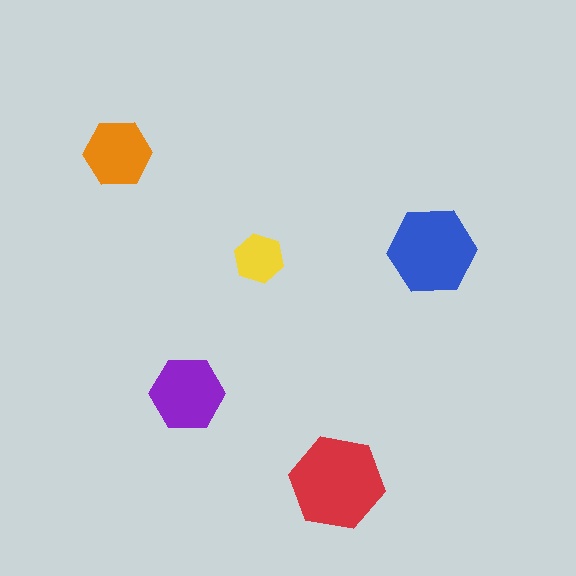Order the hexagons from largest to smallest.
the red one, the blue one, the purple one, the orange one, the yellow one.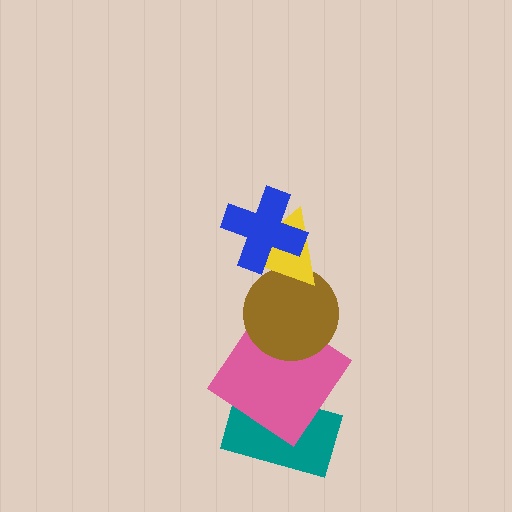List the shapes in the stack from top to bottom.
From top to bottom: the blue cross, the yellow triangle, the brown circle, the pink diamond, the teal rectangle.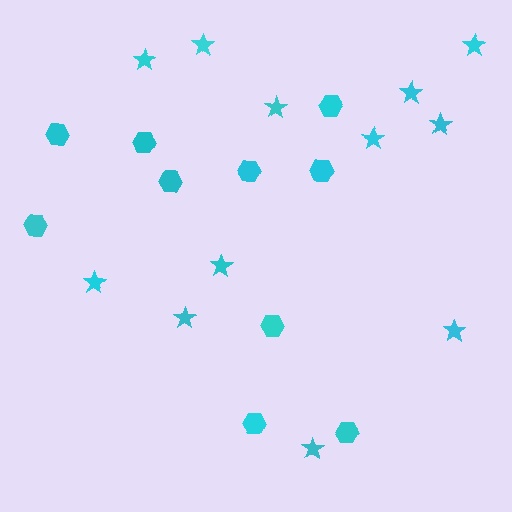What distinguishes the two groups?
There are 2 groups: one group of hexagons (10) and one group of stars (12).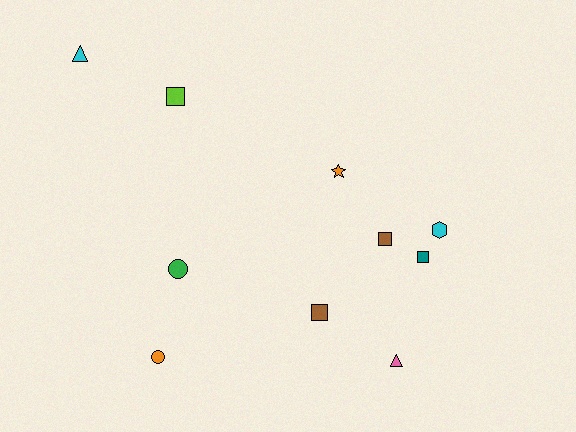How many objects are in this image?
There are 10 objects.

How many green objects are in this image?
There is 1 green object.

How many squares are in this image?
There are 4 squares.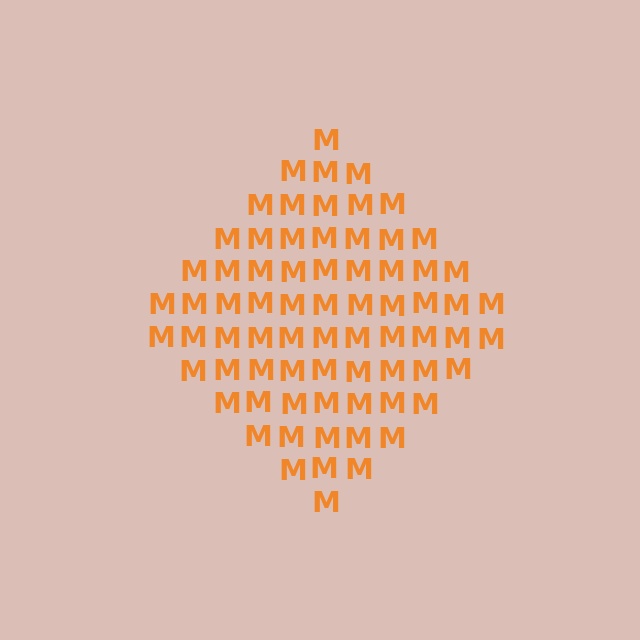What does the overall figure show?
The overall figure shows a diamond.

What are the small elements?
The small elements are letter M's.